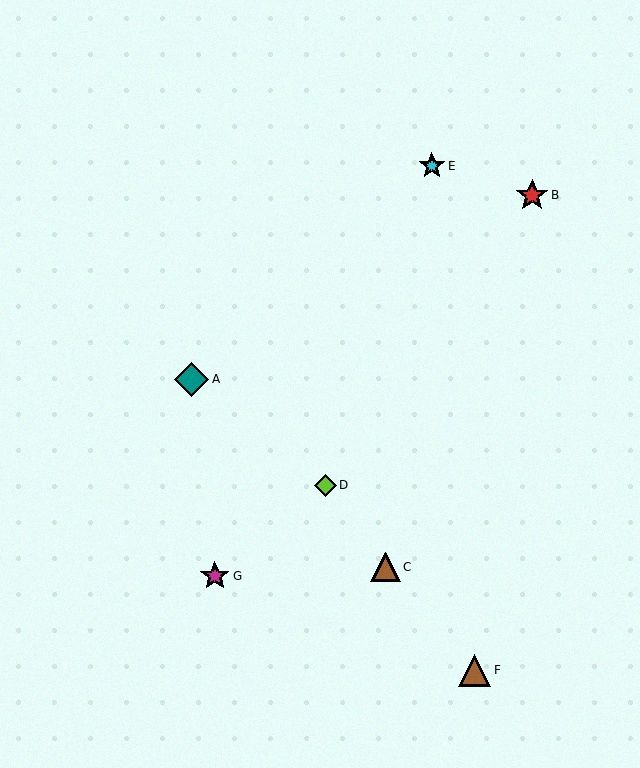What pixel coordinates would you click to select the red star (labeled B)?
Click at (532, 195) to select the red star B.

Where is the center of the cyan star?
The center of the cyan star is at (432, 166).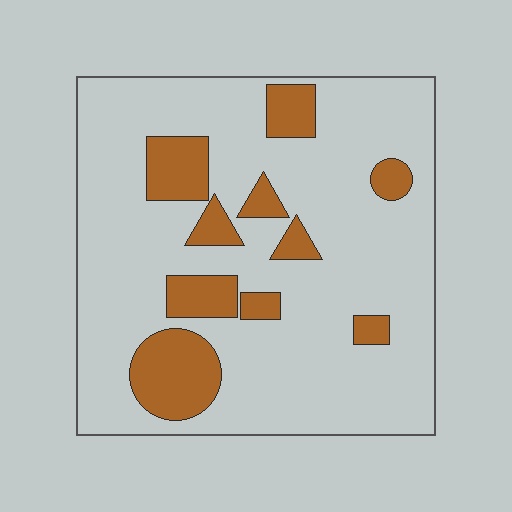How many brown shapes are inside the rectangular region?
10.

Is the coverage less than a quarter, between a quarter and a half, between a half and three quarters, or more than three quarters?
Less than a quarter.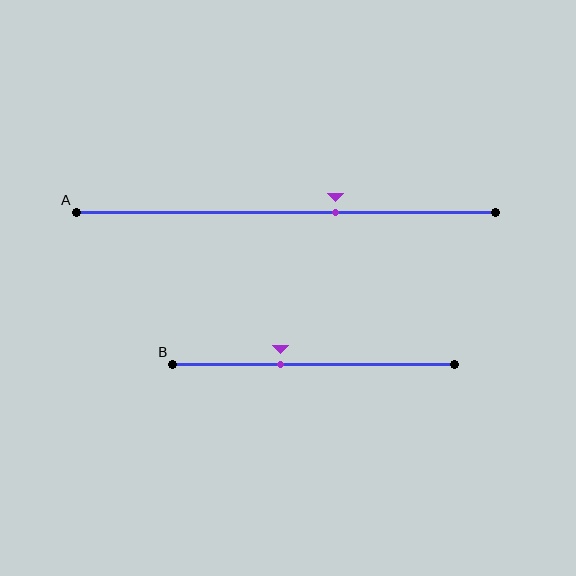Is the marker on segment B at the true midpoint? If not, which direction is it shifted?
No, the marker on segment B is shifted to the left by about 12% of the segment length.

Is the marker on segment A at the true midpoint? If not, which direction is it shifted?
No, the marker on segment A is shifted to the right by about 12% of the segment length.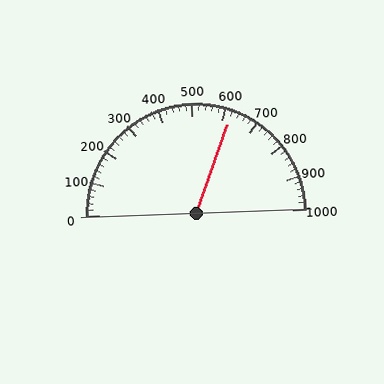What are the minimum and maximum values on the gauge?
The gauge ranges from 0 to 1000.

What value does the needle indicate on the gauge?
The needle indicates approximately 620.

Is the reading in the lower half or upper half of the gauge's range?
The reading is in the upper half of the range (0 to 1000).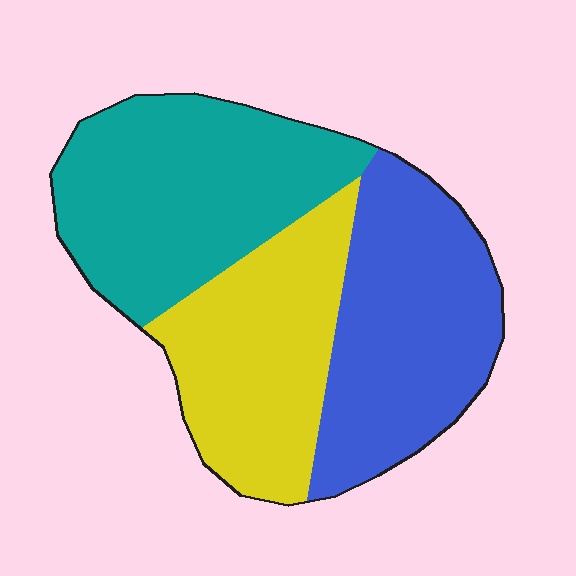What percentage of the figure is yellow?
Yellow takes up about one third (1/3) of the figure.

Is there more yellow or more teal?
Teal.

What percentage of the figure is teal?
Teal takes up about three eighths (3/8) of the figure.